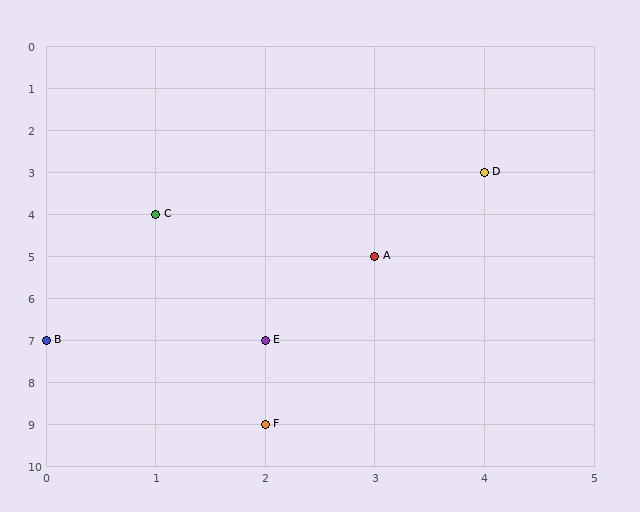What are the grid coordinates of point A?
Point A is at grid coordinates (3, 5).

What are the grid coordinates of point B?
Point B is at grid coordinates (0, 7).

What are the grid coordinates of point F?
Point F is at grid coordinates (2, 9).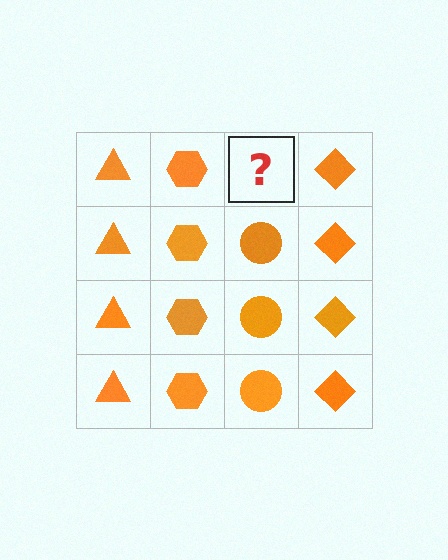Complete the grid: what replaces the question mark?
The question mark should be replaced with an orange circle.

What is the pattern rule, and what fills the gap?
The rule is that each column has a consistent shape. The gap should be filled with an orange circle.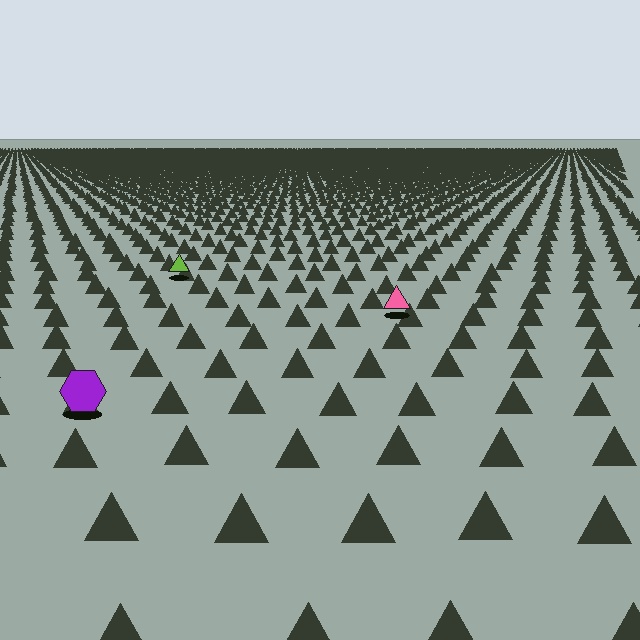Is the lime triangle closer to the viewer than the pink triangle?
No. The pink triangle is closer — you can tell from the texture gradient: the ground texture is coarser near it.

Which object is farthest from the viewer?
The lime triangle is farthest from the viewer. It appears smaller and the ground texture around it is denser.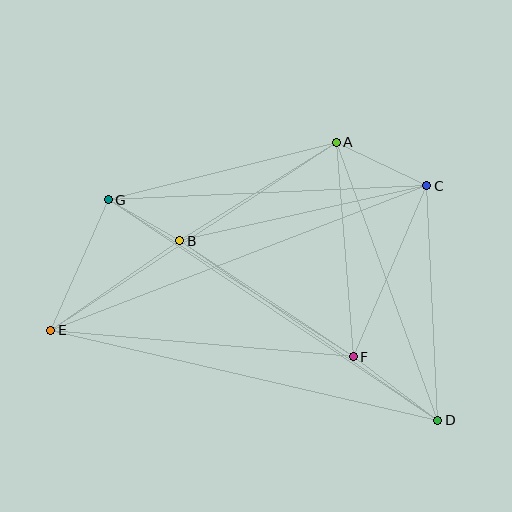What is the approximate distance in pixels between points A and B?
The distance between A and B is approximately 185 pixels.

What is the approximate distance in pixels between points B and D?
The distance between B and D is approximately 315 pixels.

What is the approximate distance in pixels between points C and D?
The distance between C and D is approximately 235 pixels.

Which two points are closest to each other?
Points B and G are closest to each other.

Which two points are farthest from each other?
Points C and E are farthest from each other.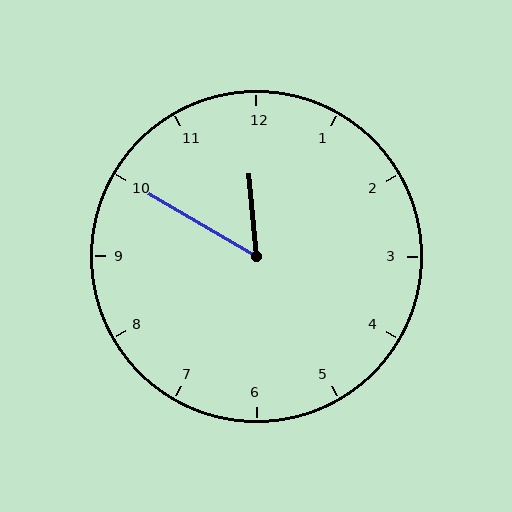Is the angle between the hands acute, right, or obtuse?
It is acute.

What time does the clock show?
11:50.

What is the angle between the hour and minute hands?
Approximately 55 degrees.